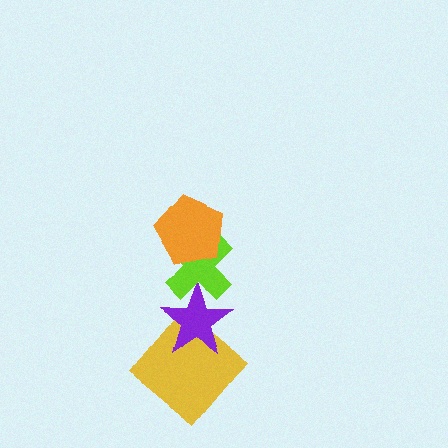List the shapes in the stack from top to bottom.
From top to bottom: the orange pentagon, the lime cross, the purple star, the yellow diamond.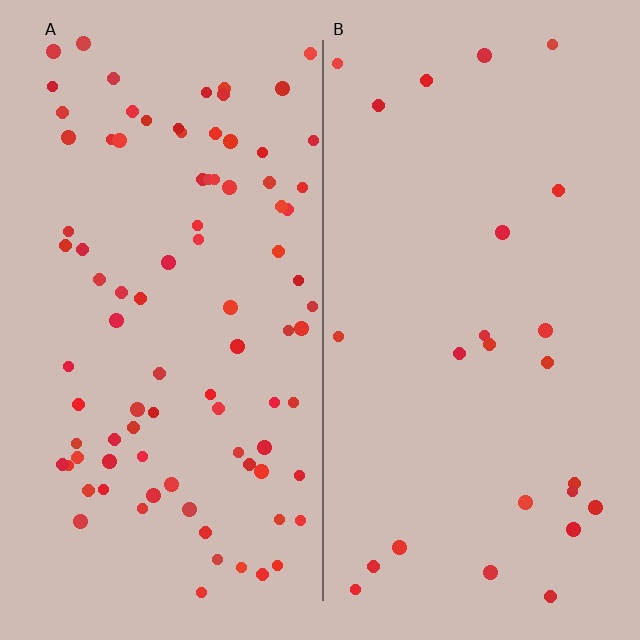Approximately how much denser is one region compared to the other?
Approximately 3.5× — region A over region B.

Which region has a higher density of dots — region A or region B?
A (the left).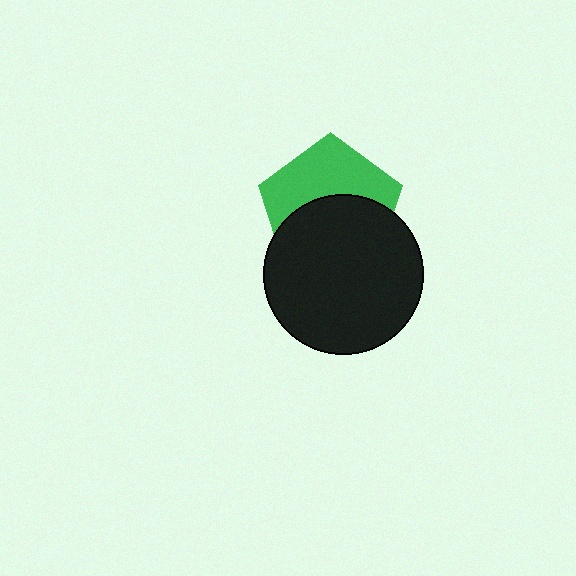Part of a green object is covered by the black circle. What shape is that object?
It is a pentagon.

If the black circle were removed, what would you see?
You would see the complete green pentagon.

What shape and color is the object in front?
The object in front is a black circle.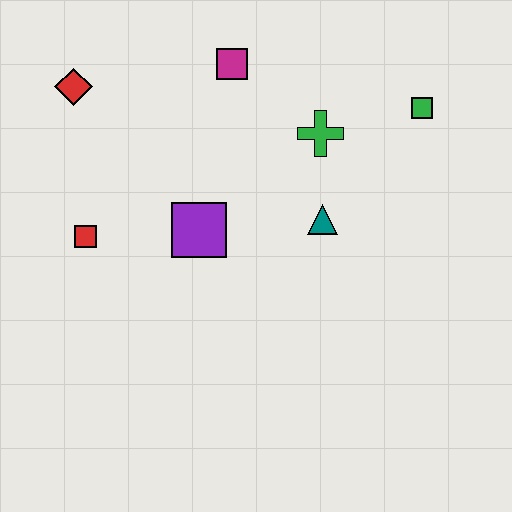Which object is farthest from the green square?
The red square is farthest from the green square.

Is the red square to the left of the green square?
Yes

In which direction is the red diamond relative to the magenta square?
The red diamond is to the left of the magenta square.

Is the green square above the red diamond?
No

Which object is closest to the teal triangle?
The green cross is closest to the teal triangle.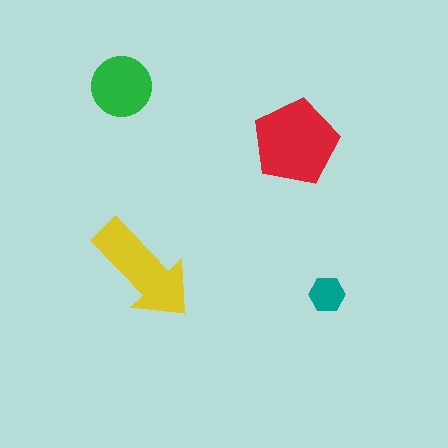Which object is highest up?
The green circle is topmost.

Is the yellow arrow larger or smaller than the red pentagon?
Smaller.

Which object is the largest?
The red pentagon.